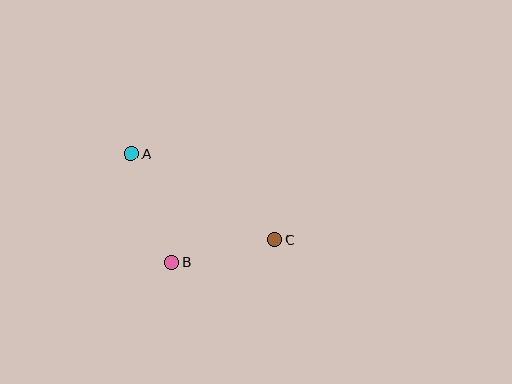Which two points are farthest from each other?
Points A and C are farthest from each other.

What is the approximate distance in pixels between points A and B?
The distance between A and B is approximately 115 pixels.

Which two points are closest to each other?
Points B and C are closest to each other.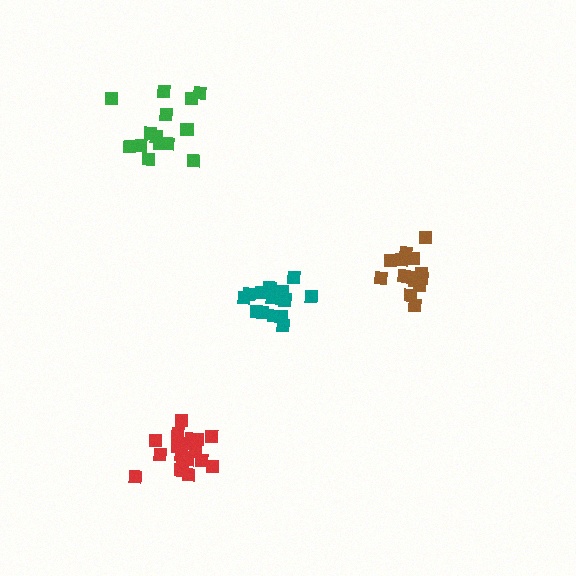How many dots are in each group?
Group 1: 20 dots, Group 2: 15 dots, Group 3: 15 dots, Group 4: 15 dots (65 total).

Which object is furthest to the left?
The green cluster is leftmost.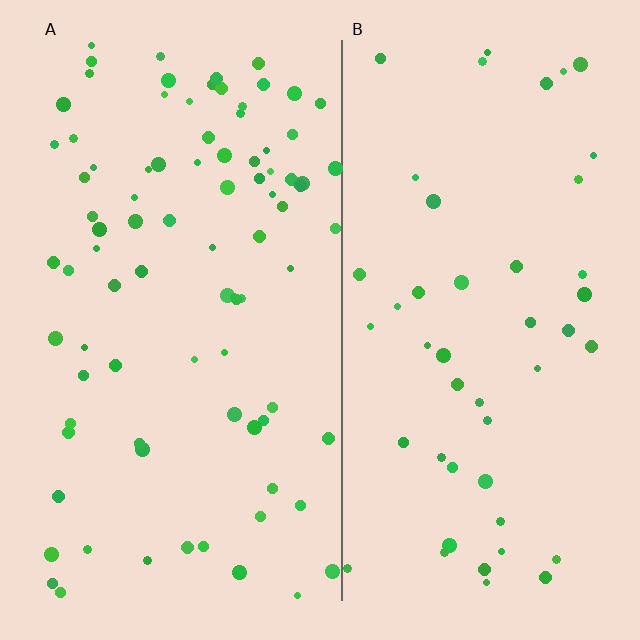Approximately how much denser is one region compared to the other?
Approximately 1.8× — region A over region B.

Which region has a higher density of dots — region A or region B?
A (the left).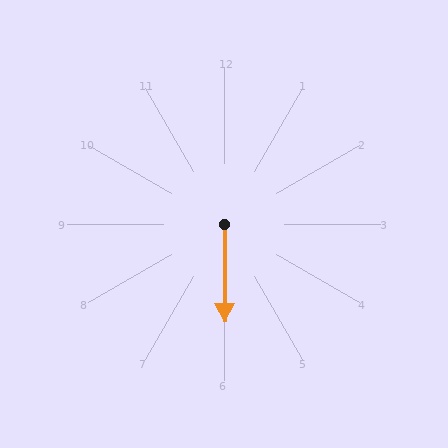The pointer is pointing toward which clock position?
Roughly 6 o'clock.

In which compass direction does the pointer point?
South.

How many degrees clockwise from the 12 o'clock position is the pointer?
Approximately 180 degrees.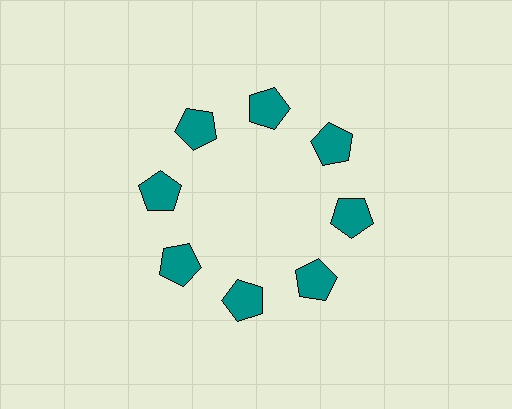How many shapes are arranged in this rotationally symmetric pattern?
There are 8 shapes, arranged in 8 groups of 1.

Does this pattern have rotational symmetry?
Yes, this pattern has 8-fold rotational symmetry. It looks the same after rotating 45 degrees around the center.